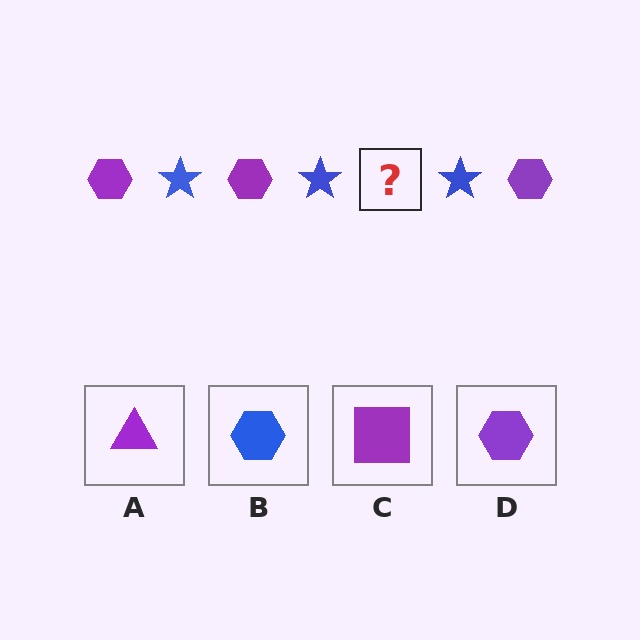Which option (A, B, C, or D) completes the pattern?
D.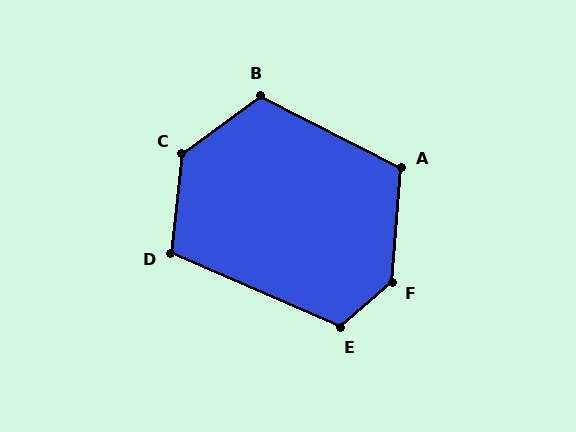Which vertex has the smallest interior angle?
D, at approximately 107 degrees.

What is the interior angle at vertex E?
Approximately 115 degrees (obtuse).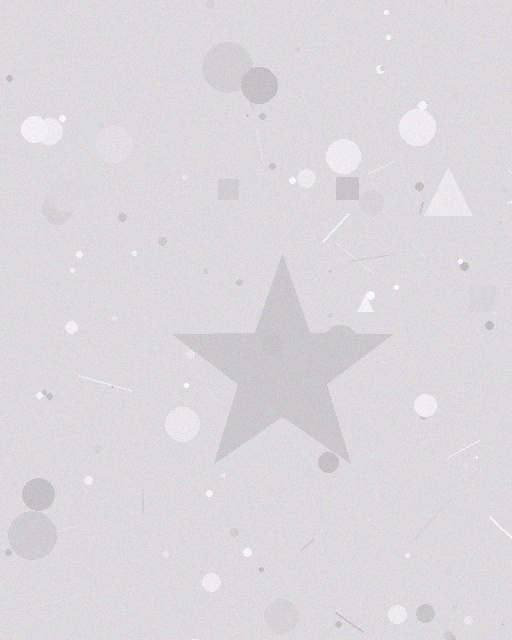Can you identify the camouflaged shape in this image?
The camouflaged shape is a star.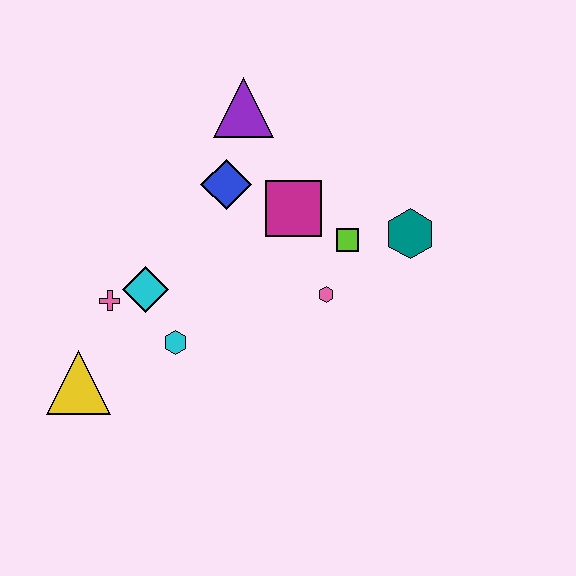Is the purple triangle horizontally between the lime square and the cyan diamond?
Yes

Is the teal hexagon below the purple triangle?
Yes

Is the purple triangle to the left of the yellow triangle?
No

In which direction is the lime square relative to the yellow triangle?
The lime square is to the right of the yellow triangle.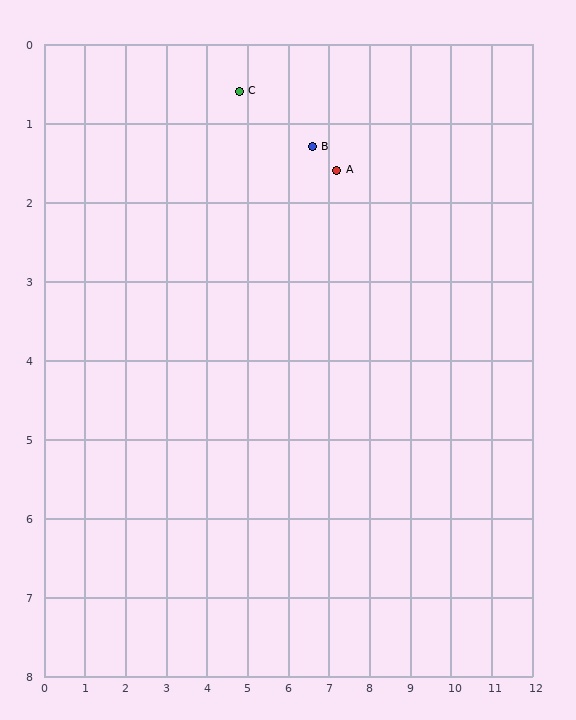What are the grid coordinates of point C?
Point C is at approximately (4.8, 0.6).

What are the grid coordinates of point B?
Point B is at approximately (6.6, 1.3).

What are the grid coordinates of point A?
Point A is at approximately (7.2, 1.6).